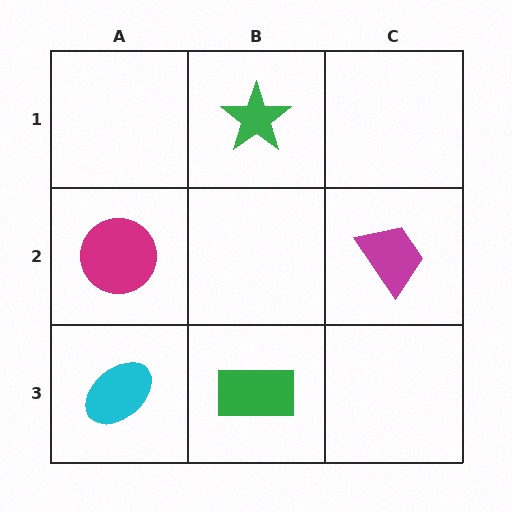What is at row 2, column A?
A magenta circle.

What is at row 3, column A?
A cyan ellipse.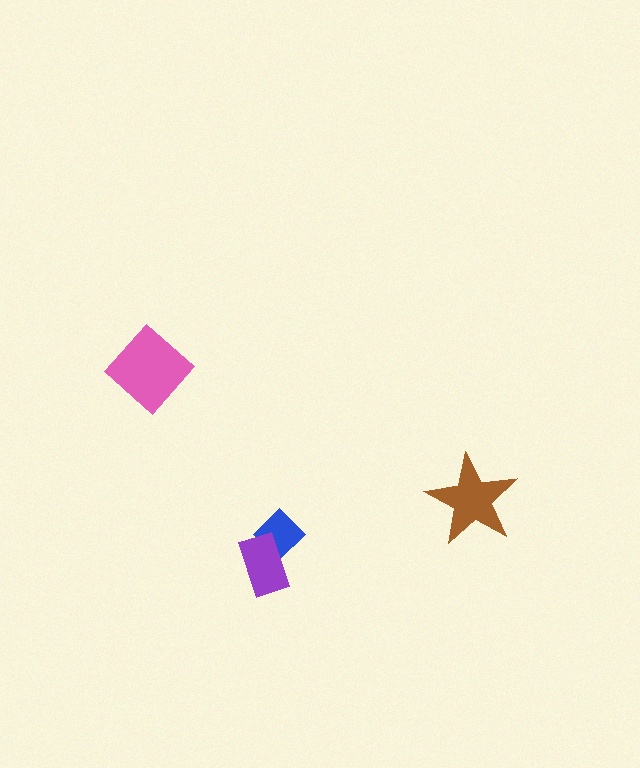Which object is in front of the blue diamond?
The purple rectangle is in front of the blue diamond.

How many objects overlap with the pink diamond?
0 objects overlap with the pink diamond.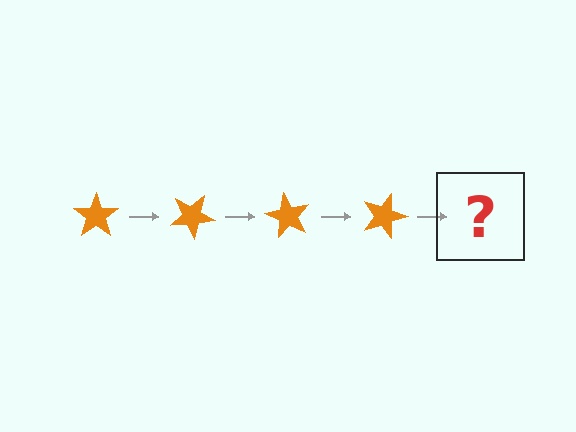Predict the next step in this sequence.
The next step is an orange star rotated 120 degrees.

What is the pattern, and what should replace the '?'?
The pattern is that the star rotates 30 degrees each step. The '?' should be an orange star rotated 120 degrees.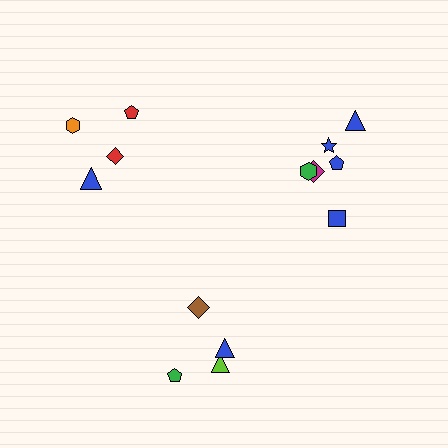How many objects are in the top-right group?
There are 6 objects.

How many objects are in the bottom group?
There are 4 objects.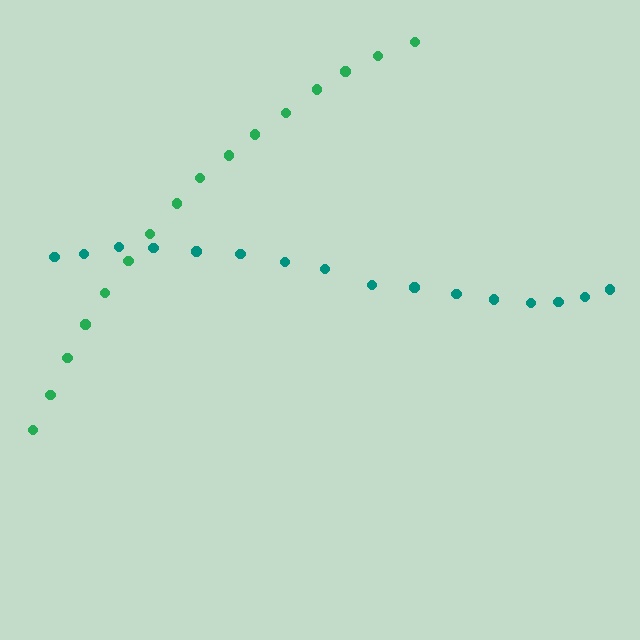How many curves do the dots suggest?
There are 2 distinct paths.